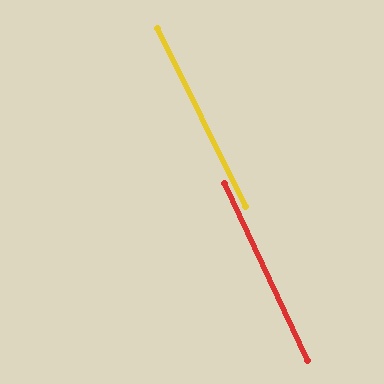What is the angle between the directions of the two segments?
Approximately 1 degree.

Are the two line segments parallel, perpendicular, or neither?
Parallel — their directions differ by only 1.1°.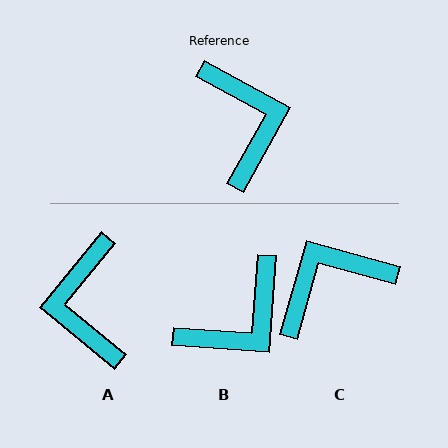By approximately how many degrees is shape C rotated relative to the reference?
Approximately 103 degrees counter-clockwise.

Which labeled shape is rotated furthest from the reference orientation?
A, about 169 degrees away.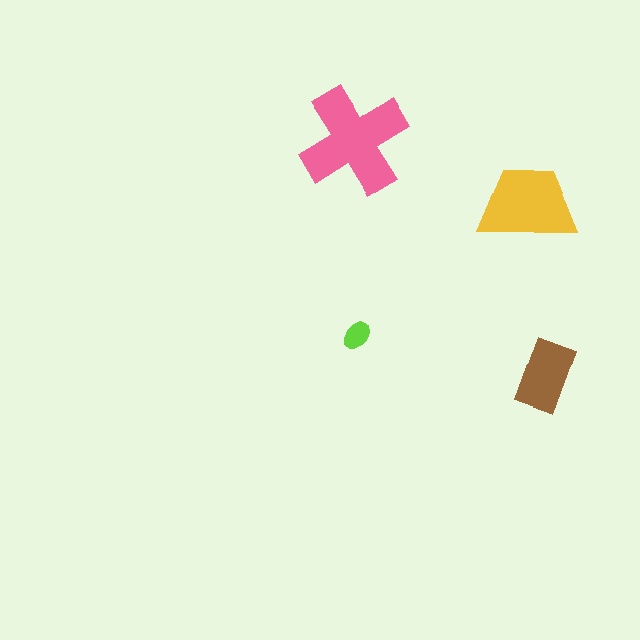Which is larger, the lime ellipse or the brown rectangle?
The brown rectangle.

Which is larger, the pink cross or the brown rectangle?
The pink cross.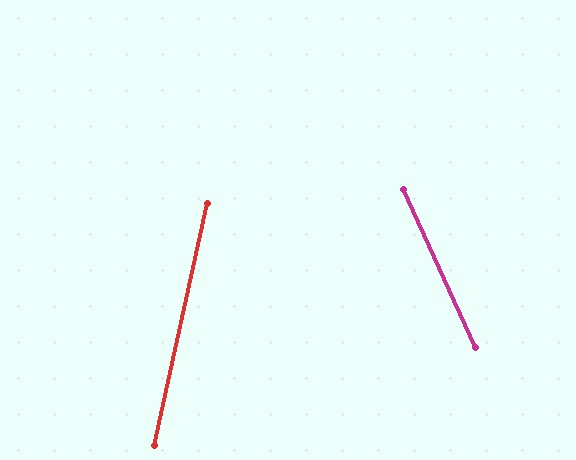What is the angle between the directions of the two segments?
Approximately 37 degrees.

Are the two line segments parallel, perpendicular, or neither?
Neither parallel nor perpendicular — they differ by about 37°.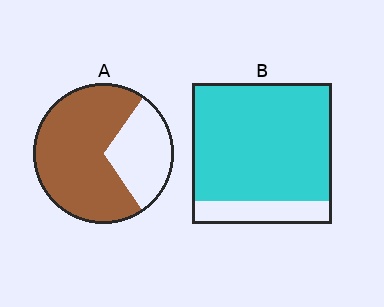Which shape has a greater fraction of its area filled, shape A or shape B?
Shape B.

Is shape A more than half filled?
Yes.